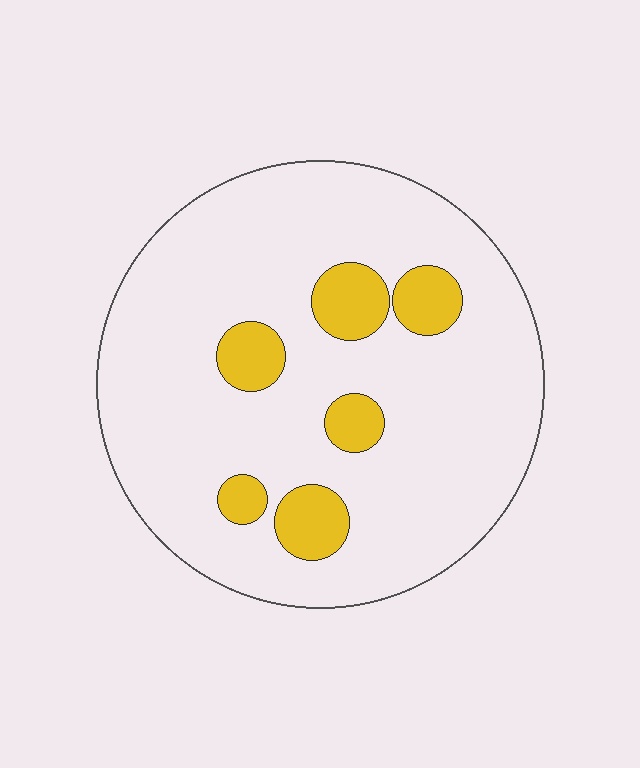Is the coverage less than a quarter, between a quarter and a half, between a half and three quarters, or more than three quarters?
Less than a quarter.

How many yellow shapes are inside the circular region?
6.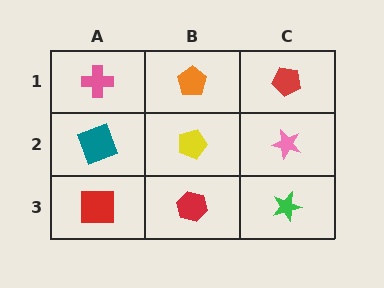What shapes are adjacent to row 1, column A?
A teal square (row 2, column A), an orange pentagon (row 1, column B).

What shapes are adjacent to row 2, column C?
A red pentagon (row 1, column C), a green star (row 3, column C), a yellow pentagon (row 2, column B).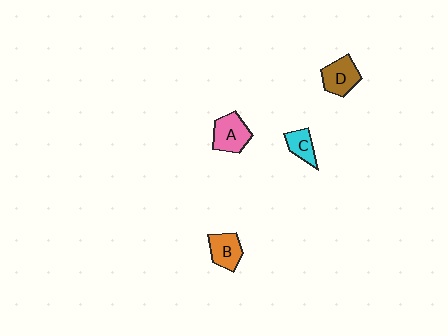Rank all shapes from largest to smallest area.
From largest to smallest: A (pink), D (brown), B (orange), C (cyan).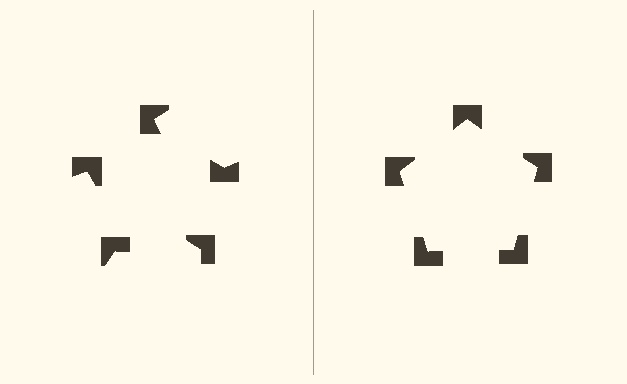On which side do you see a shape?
An illusory pentagon appears on the right side. On the left side the wedge cuts are rotated, so no coherent shape forms.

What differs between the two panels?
The notched squares are positioned identically on both sides; only the wedge orientations differ. On the right they align to a pentagon; on the left they are misaligned.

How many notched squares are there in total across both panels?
10 — 5 on each side.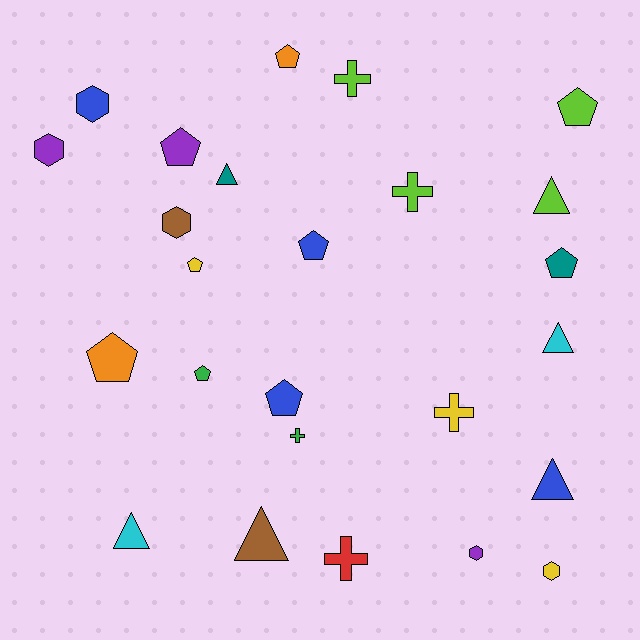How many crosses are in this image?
There are 5 crosses.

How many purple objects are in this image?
There are 3 purple objects.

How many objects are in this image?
There are 25 objects.